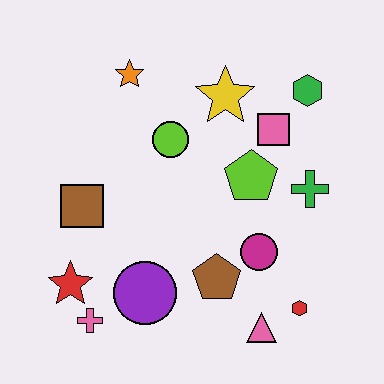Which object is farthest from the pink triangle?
The orange star is farthest from the pink triangle.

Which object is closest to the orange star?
The lime circle is closest to the orange star.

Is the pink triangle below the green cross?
Yes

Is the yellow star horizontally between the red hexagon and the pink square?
No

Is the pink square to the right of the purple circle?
Yes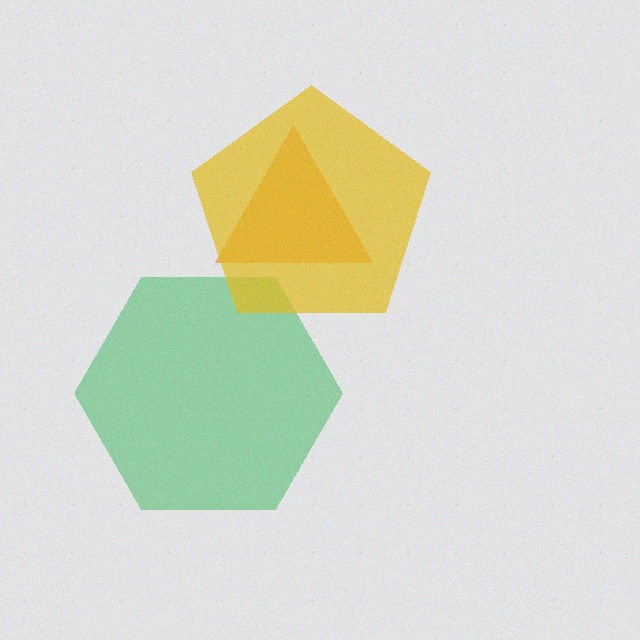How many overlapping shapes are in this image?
There are 3 overlapping shapes in the image.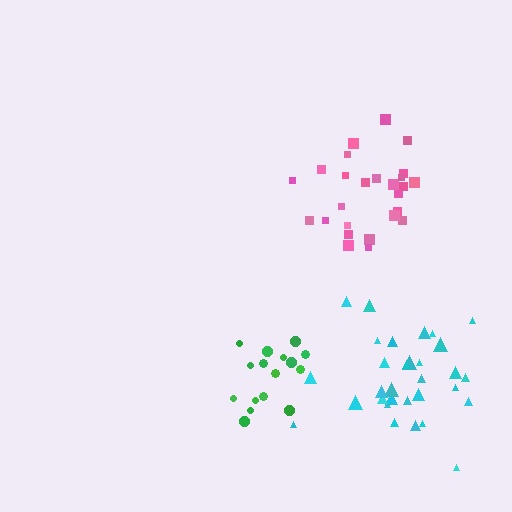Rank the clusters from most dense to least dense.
green, pink, cyan.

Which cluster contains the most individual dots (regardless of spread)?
Cyan (32).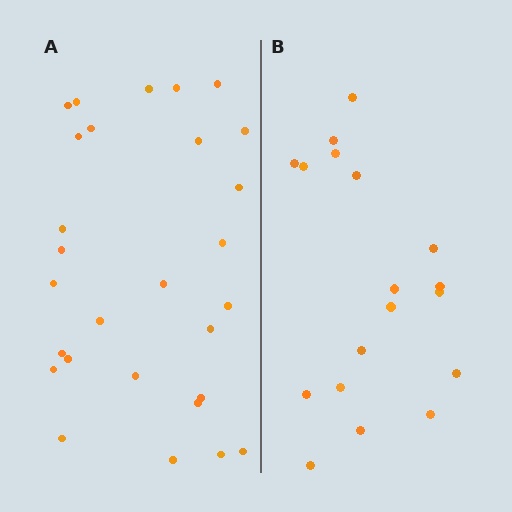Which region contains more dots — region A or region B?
Region A (the left region) has more dots.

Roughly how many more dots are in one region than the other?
Region A has roughly 10 or so more dots than region B.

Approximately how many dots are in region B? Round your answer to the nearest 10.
About 20 dots. (The exact count is 18, which rounds to 20.)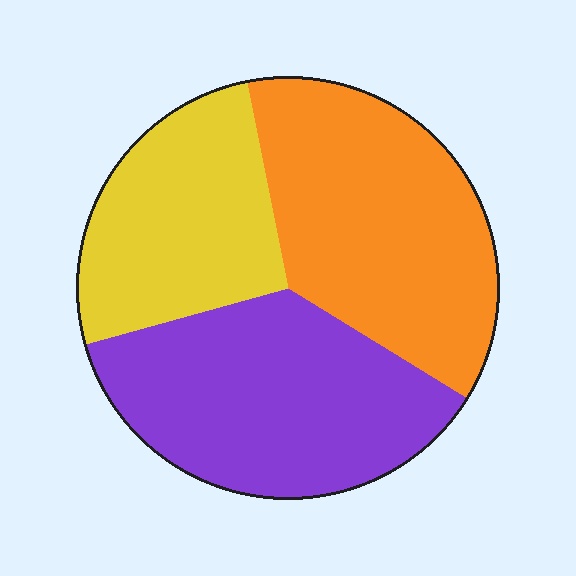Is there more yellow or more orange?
Orange.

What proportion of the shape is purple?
Purple takes up between a third and a half of the shape.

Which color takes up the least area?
Yellow, at roughly 25%.